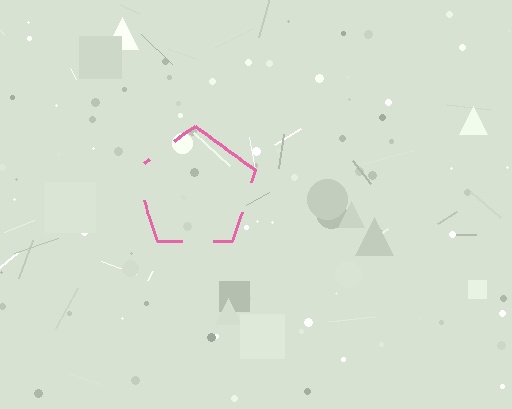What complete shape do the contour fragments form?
The contour fragments form a pentagon.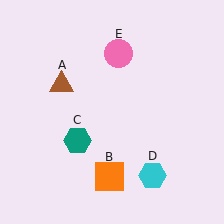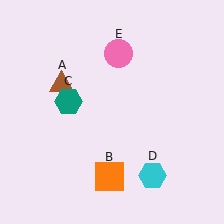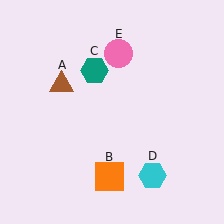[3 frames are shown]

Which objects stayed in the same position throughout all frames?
Brown triangle (object A) and orange square (object B) and cyan hexagon (object D) and pink circle (object E) remained stationary.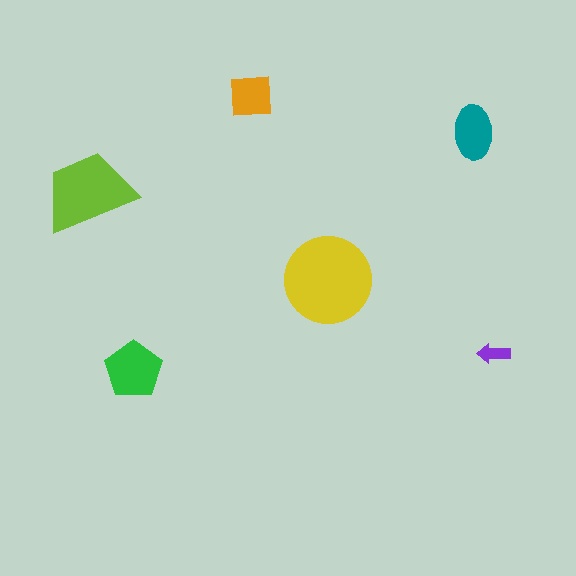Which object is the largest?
The yellow circle.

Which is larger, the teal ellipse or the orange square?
The teal ellipse.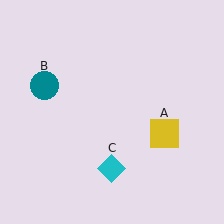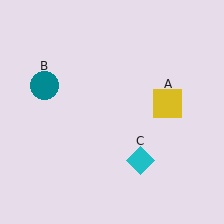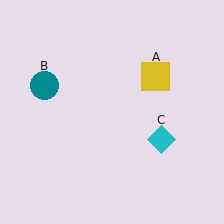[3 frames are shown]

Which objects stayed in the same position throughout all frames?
Teal circle (object B) remained stationary.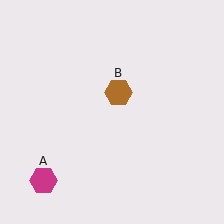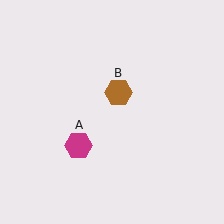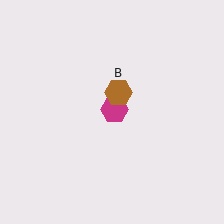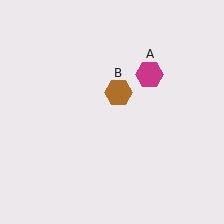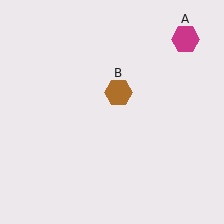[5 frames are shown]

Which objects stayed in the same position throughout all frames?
Brown hexagon (object B) remained stationary.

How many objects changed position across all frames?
1 object changed position: magenta hexagon (object A).